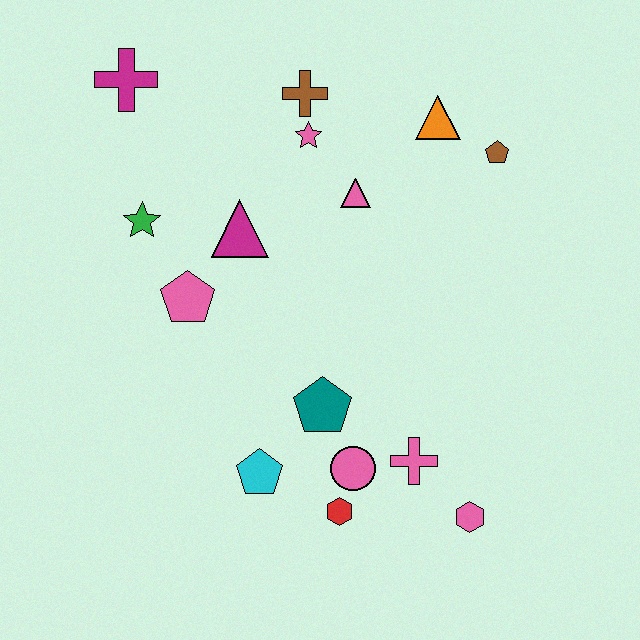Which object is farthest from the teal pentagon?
The magenta cross is farthest from the teal pentagon.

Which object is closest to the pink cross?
The pink circle is closest to the pink cross.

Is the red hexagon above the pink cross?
No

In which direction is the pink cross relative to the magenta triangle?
The pink cross is below the magenta triangle.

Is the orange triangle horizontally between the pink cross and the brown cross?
No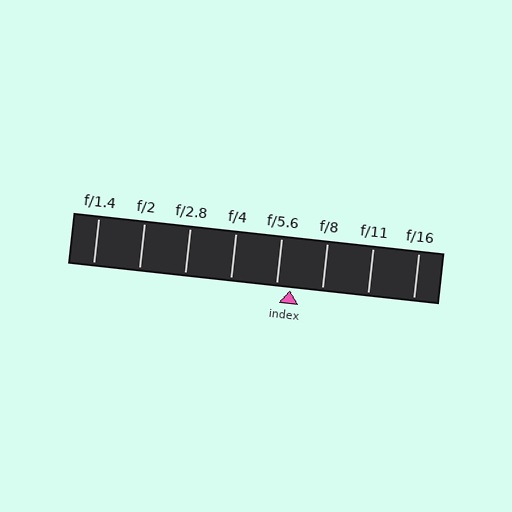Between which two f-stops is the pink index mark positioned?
The index mark is between f/5.6 and f/8.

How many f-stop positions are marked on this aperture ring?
There are 8 f-stop positions marked.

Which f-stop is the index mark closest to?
The index mark is closest to f/5.6.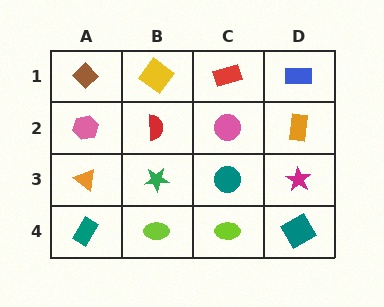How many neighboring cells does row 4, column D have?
2.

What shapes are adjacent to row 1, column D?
An orange rectangle (row 2, column D), a red rectangle (row 1, column C).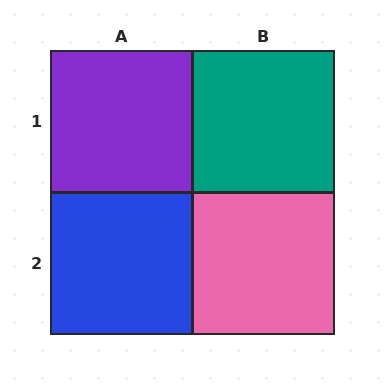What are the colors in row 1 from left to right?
Purple, teal.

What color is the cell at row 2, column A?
Blue.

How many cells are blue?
1 cell is blue.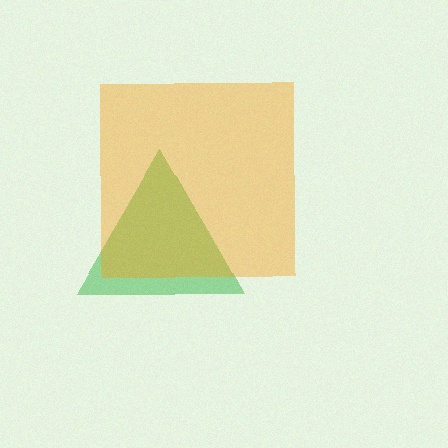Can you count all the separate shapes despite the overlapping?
Yes, there are 2 separate shapes.